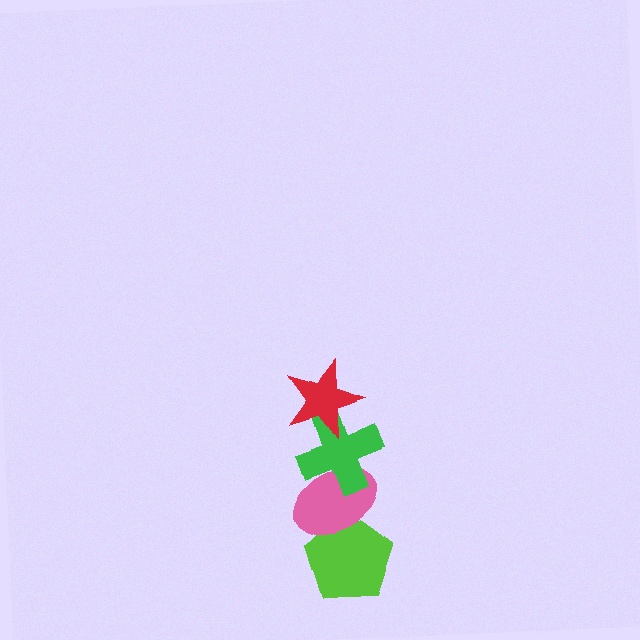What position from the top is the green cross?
The green cross is 2nd from the top.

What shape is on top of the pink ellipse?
The green cross is on top of the pink ellipse.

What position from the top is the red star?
The red star is 1st from the top.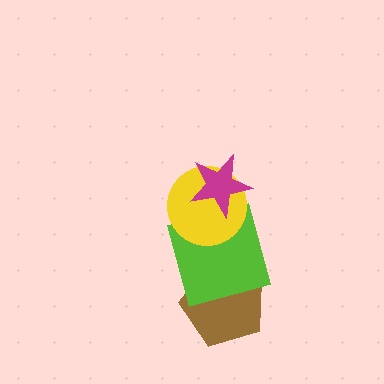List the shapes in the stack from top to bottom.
From top to bottom: the magenta star, the yellow circle, the lime square, the brown pentagon.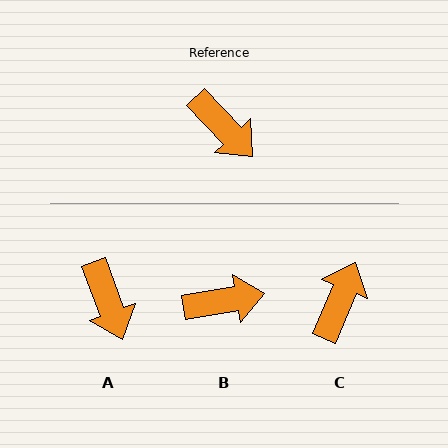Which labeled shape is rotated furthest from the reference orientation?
C, about 114 degrees away.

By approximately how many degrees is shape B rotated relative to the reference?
Approximately 56 degrees counter-clockwise.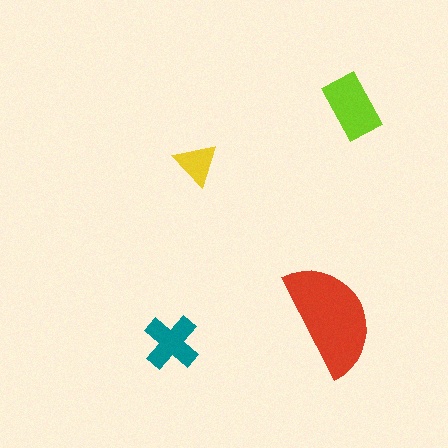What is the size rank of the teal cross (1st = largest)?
3rd.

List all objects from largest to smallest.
The red semicircle, the lime rectangle, the teal cross, the yellow triangle.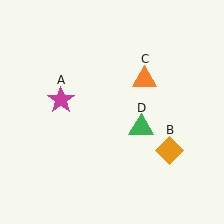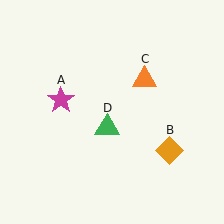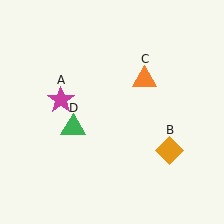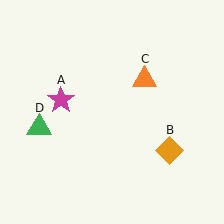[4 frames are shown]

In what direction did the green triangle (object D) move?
The green triangle (object D) moved left.